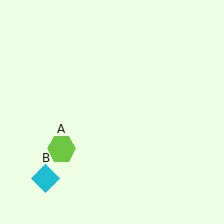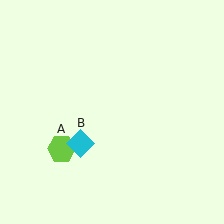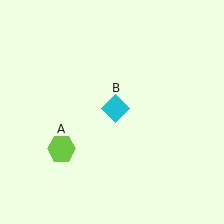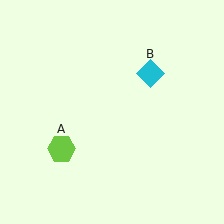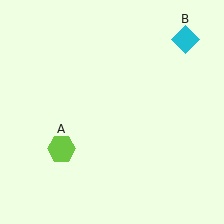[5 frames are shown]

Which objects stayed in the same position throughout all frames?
Lime hexagon (object A) remained stationary.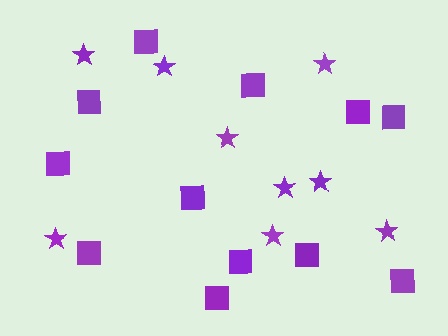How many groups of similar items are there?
There are 2 groups: one group of stars (9) and one group of squares (12).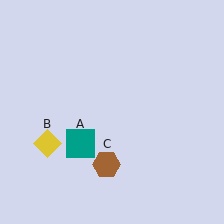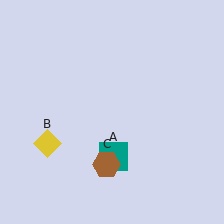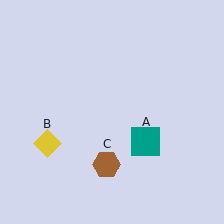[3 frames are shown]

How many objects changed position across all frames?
1 object changed position: teal square (object A).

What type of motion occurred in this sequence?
The teal square (object A) rotated counterclockwise around the center of the scene.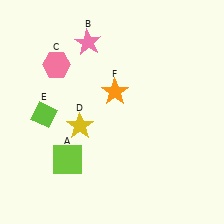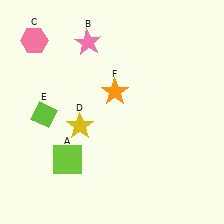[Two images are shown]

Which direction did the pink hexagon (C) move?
The pink hexagon (C) moved up.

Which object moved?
The pink hexagon (C) moved up.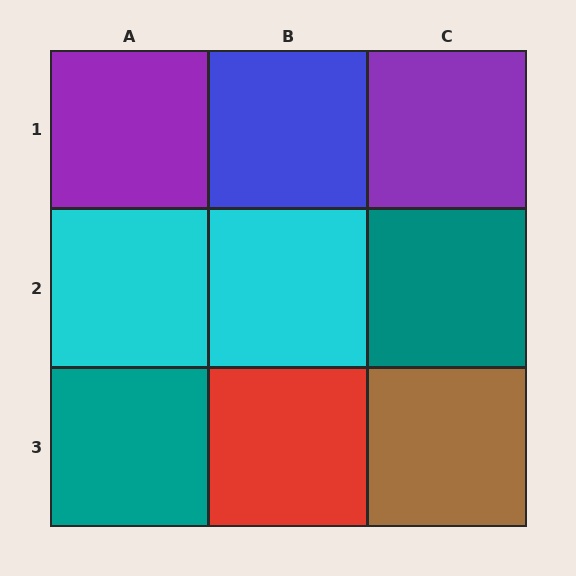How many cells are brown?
1 cell is brown.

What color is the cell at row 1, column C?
Purple.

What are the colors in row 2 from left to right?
Cyan, cyan, teal.